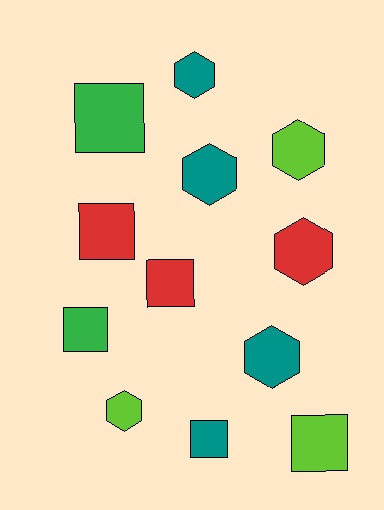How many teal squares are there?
There is 1 teal square.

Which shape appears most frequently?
Square, with 6 objects.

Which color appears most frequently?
Teal, with 4 objects.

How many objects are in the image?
There are 12 objects.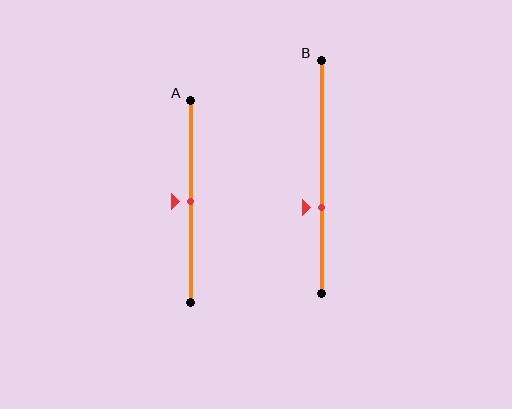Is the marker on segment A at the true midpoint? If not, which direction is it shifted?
Yes, the marker on segment A is at the true midpoint.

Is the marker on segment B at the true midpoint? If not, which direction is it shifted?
No, the marker on segment B is shifted downward by about 13% of the segment length.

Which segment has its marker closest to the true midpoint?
Segment A has its marker closest to the true midpoint.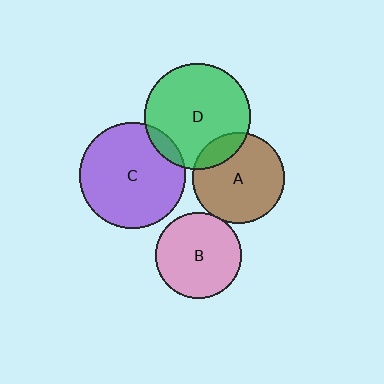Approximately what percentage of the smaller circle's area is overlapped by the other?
Approximately 5%.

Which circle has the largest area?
Circle D (green).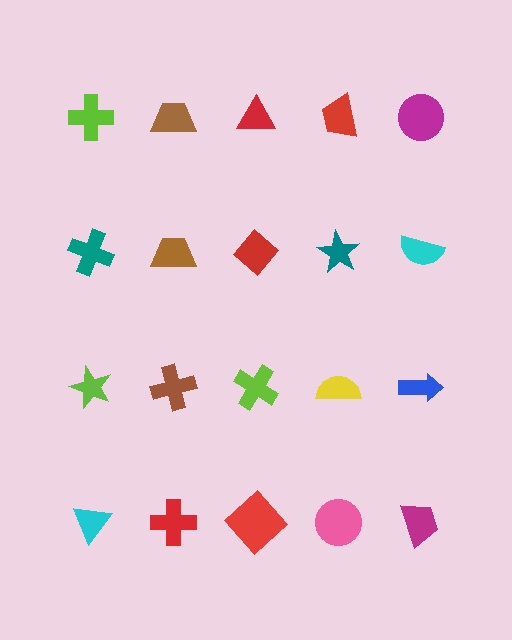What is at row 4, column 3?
A red diamond.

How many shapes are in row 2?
5 shapes.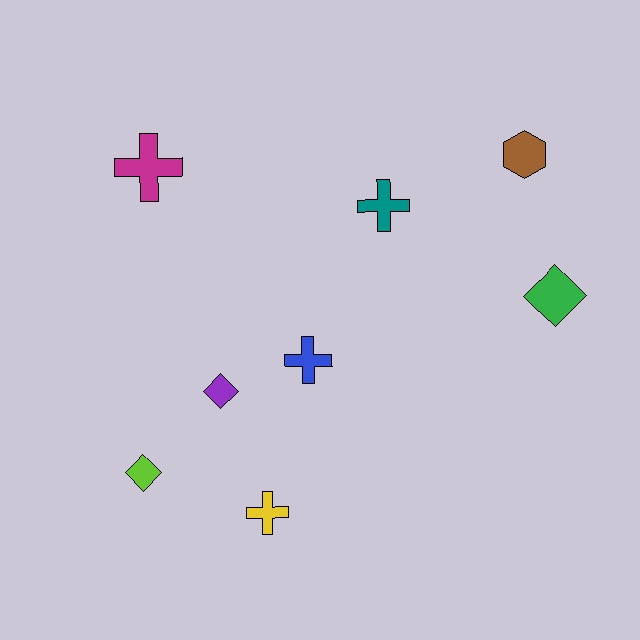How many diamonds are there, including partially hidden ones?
There are 3 diamonds.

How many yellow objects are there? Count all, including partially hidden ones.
There is 1 yellow object.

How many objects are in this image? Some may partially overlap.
There are 8 objects.